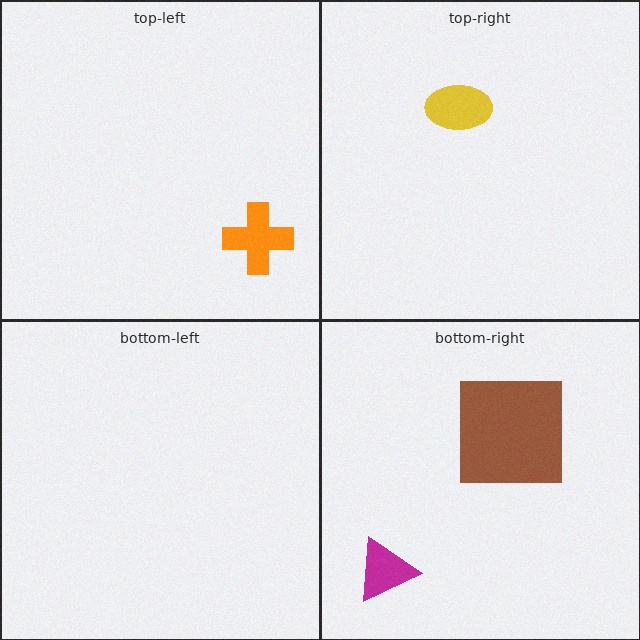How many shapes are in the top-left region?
1.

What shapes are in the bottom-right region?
The brown square, the magenta triangle.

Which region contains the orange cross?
The top-left region.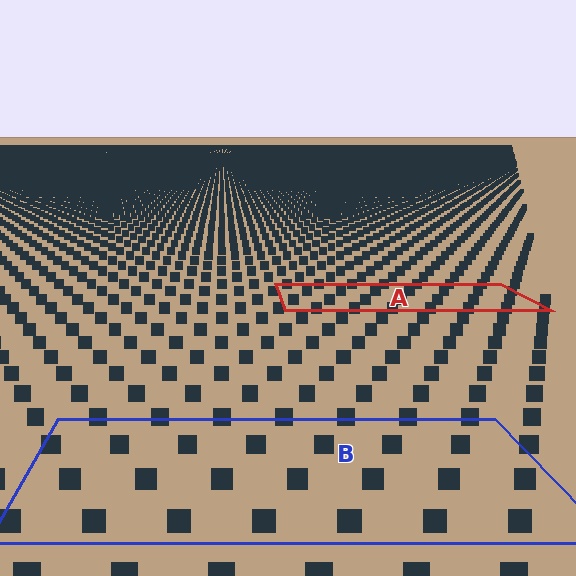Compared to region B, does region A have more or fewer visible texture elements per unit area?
Region A has more texture elements per unit area — they are packed more densely because it is farther away.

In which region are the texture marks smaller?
The texture marks are smaller in region A, because it is farther away.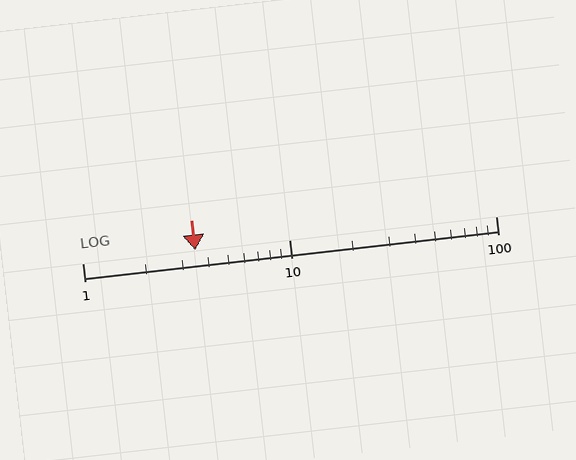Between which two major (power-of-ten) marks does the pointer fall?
The pointer is between 1 and 10.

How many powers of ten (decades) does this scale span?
The scale spans 2 decades, from 1 to 100.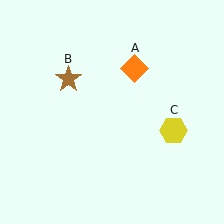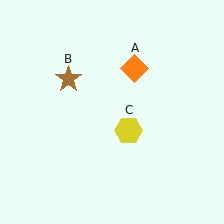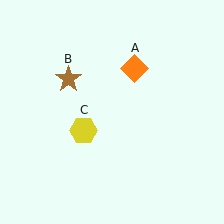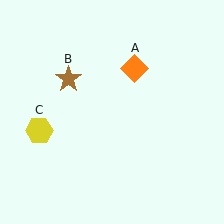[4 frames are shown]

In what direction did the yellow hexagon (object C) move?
The yellow hexagon (object C) moved left.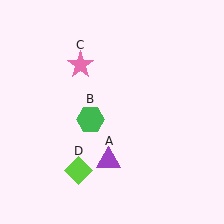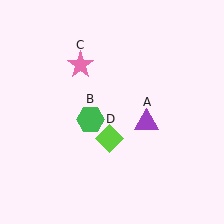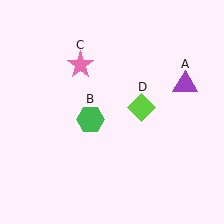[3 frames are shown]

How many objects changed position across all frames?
2 objects changed position: purple triangle (object A), lime diamond (object D).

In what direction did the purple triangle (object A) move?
The purple triangle (object A) moved up and to the right.